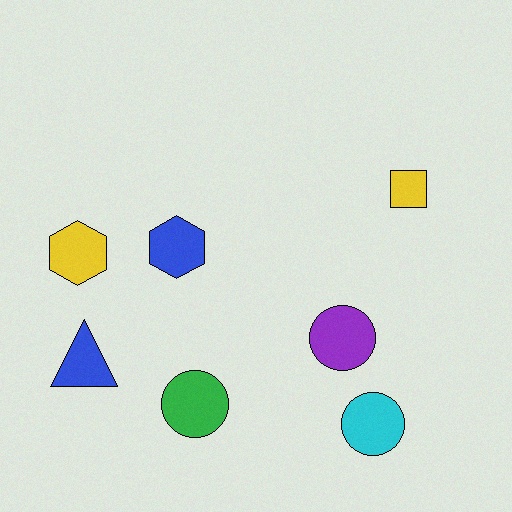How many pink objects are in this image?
There are no pink objects.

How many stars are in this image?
There are no stars.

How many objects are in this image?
There are 7 objects.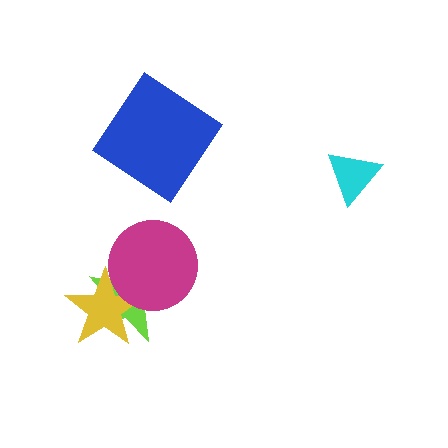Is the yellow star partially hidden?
Yes, it is partially covered by another shape.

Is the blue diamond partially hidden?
No, no other shape covers it.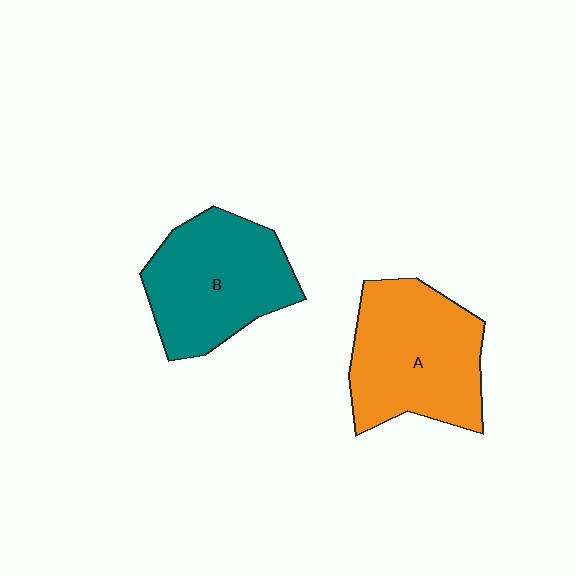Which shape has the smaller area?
Shape B (teal).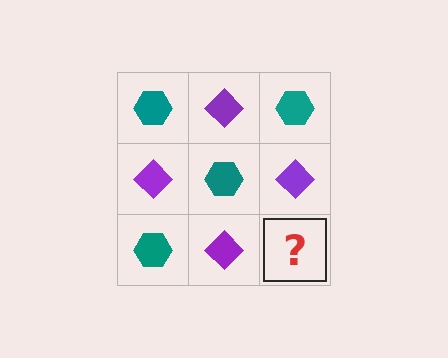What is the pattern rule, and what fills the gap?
The rule is that it alternates teal hexagon and purple diamond in a checkerboard pattern. The gap should be filled with a teal hexagon.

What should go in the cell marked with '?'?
The missing cell should contain a teal hexagon.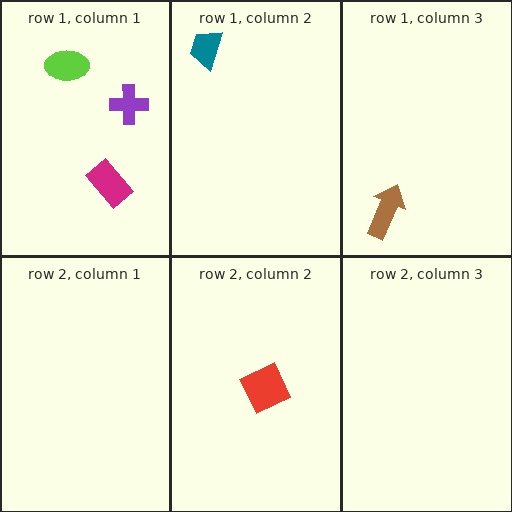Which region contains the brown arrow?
The row 1, column 3 region.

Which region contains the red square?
The row 2, column 2 region.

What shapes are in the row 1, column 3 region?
The brown arrow.